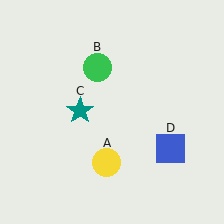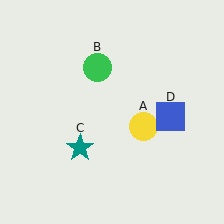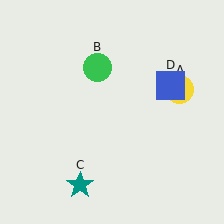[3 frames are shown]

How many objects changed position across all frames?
3 objects changed position: yellow circle (object A), teal star (object C), blue square (object D).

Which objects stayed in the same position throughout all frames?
Green circle (object B) remained stationary.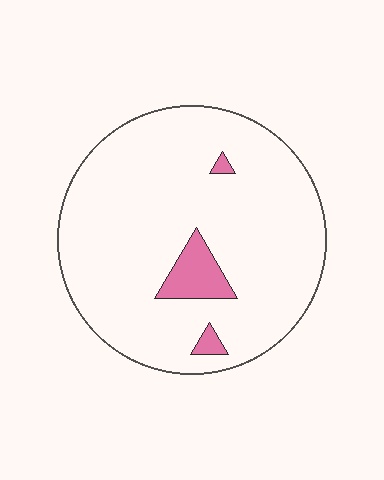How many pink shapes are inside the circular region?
3.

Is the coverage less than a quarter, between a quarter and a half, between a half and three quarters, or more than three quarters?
Less than a quarter.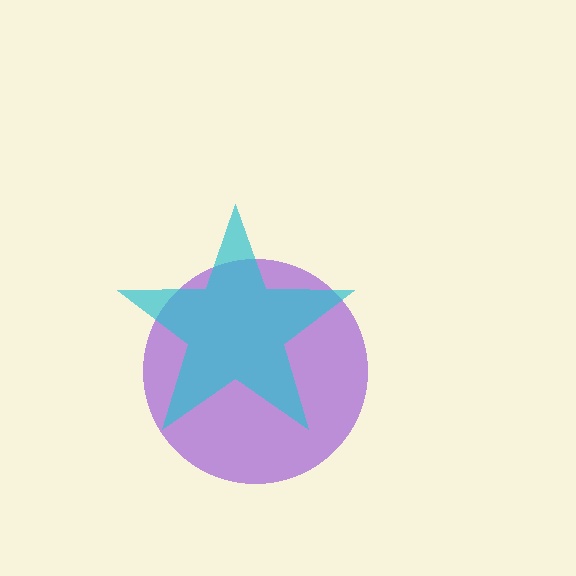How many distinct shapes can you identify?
There are 2 distinct shapes: a purple circle, a cyan star.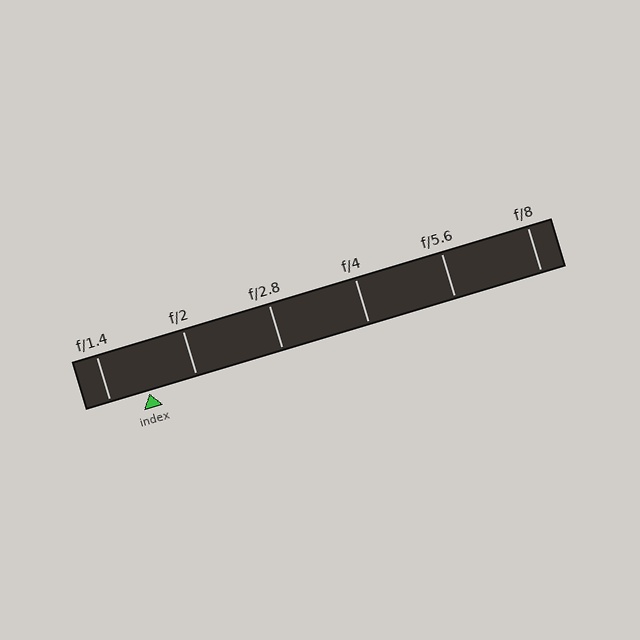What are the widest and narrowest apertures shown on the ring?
The widest aperture shown is f/1.4 and the narrowest is f/8.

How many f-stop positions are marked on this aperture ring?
There are 6 f-stop positions marked.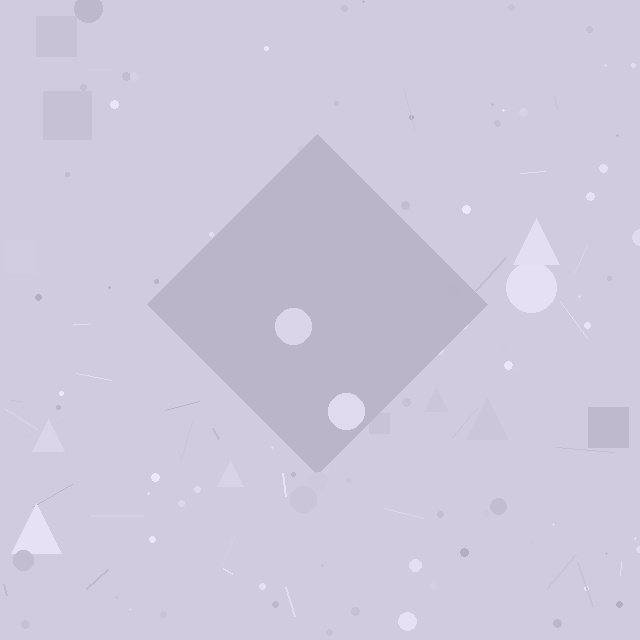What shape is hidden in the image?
A diamond is hidden in the image.